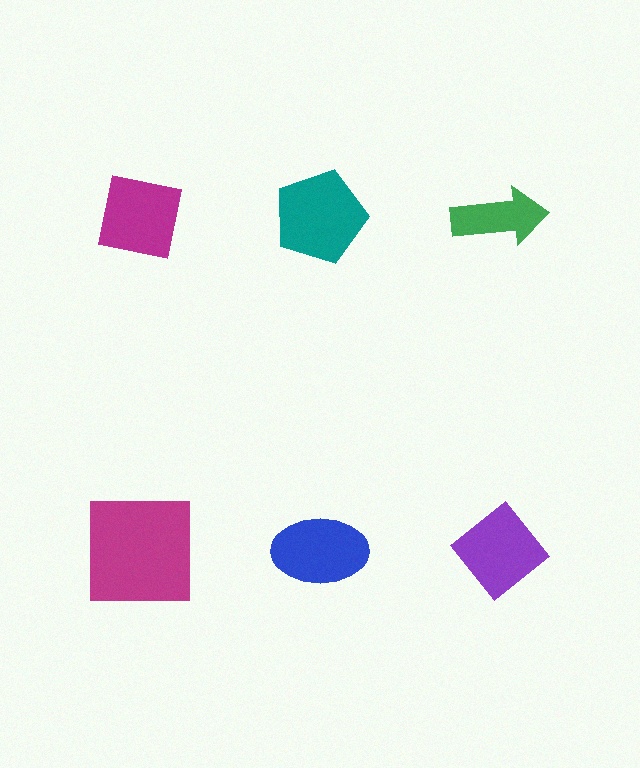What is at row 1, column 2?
A teal pentagon.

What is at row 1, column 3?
A green arrow.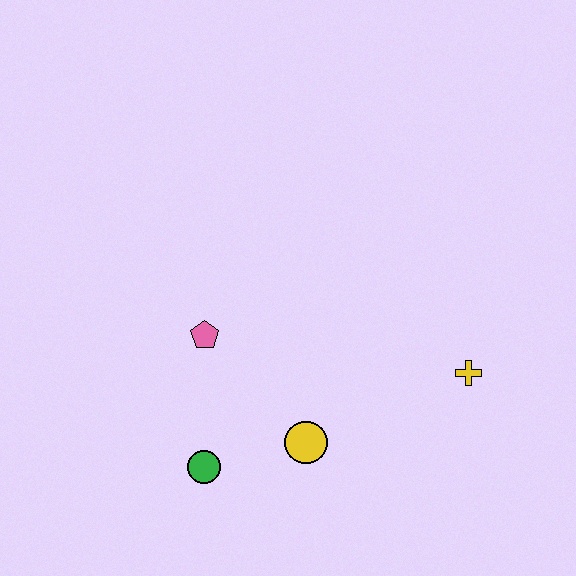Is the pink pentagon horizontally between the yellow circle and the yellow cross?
No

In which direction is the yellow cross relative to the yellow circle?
The yellow cross is to the right of the yellow circle.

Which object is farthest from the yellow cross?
The green circle is farthest from the yellow cross.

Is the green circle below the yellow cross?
Yes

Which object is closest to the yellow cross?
The yellow circle is closest to the yellow cross.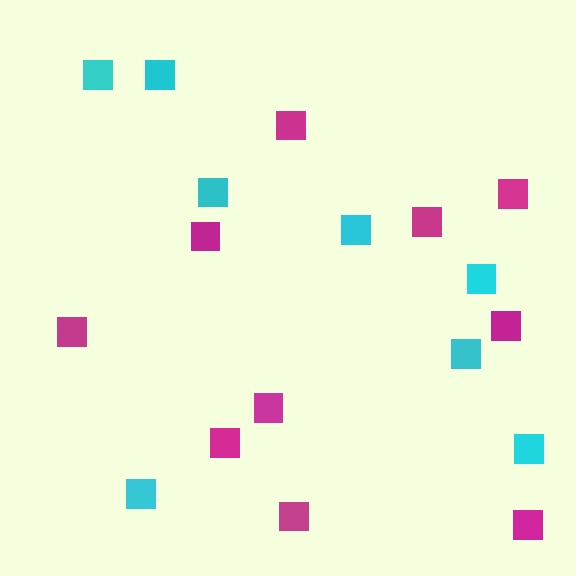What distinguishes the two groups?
There are 2 groups: one group of magenta squares (10) and one group of cyan squares (8).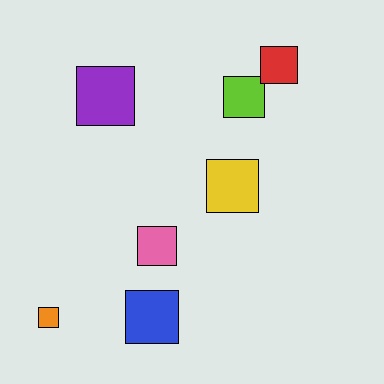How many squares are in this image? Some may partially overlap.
There are 7 squares.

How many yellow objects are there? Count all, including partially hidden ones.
There is 1 yellow object.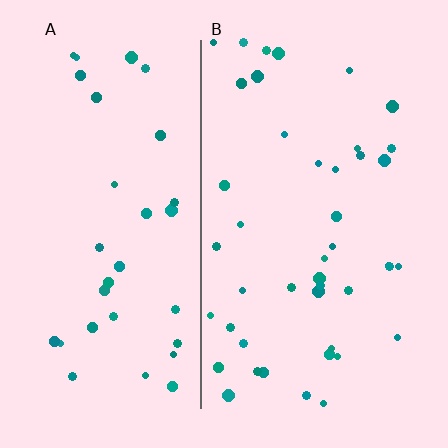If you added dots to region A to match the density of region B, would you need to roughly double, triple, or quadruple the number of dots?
Approximately double.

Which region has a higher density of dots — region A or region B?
B (the right).